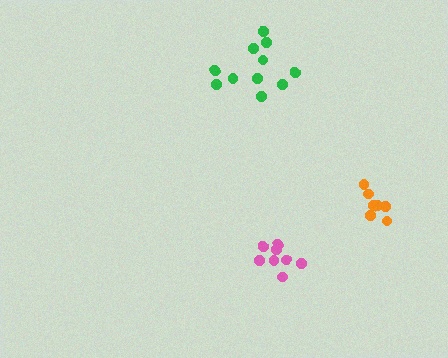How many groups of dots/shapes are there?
There are 3 groups.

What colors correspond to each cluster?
The clusters are colored: orange, green, pink.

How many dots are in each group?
Group 1: 7 dots, Group 2: 11 dots, Group 3: 8 dots (26 total).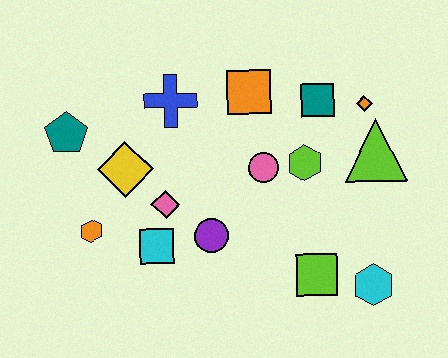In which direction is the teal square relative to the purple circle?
The teal square is above the purple circle.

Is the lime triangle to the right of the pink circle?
Yes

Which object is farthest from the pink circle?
The teal pentagon is farthest from the pink circle.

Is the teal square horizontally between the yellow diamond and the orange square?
No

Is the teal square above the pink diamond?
Yes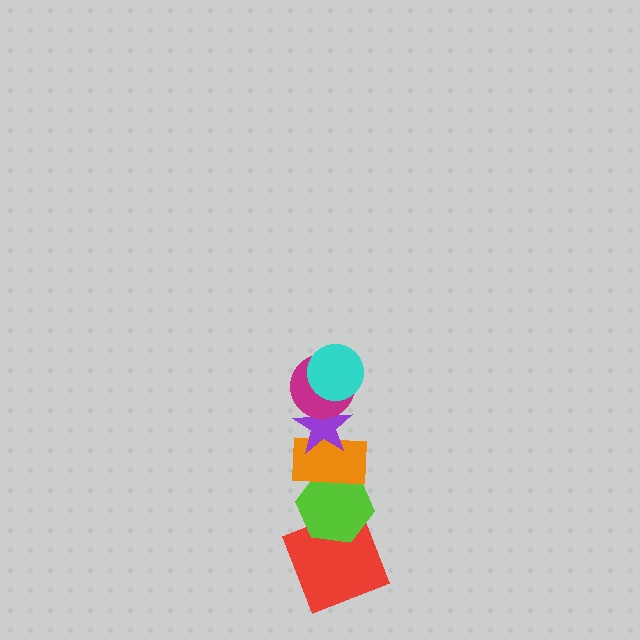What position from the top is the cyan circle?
The cyan circle is 1st from the top.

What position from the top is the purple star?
The purple star is 3rd from the top.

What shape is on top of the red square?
The lime hexagon is on top of the red square.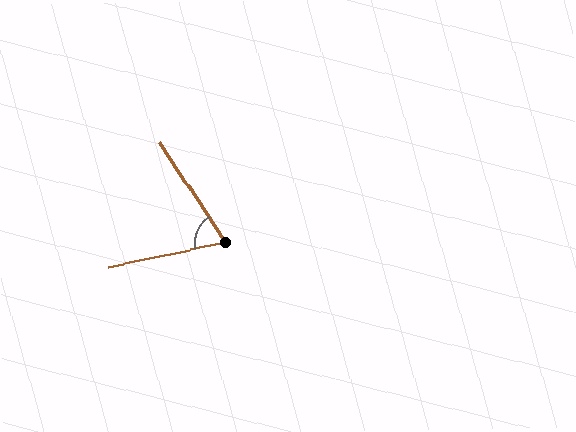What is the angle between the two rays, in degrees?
Approximately 68 degrees.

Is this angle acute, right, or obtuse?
It is acute.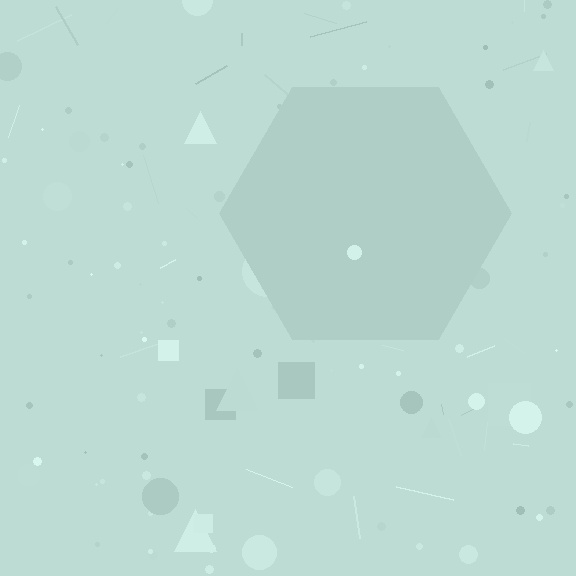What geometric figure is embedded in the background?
A hexagon is embedded in the background.